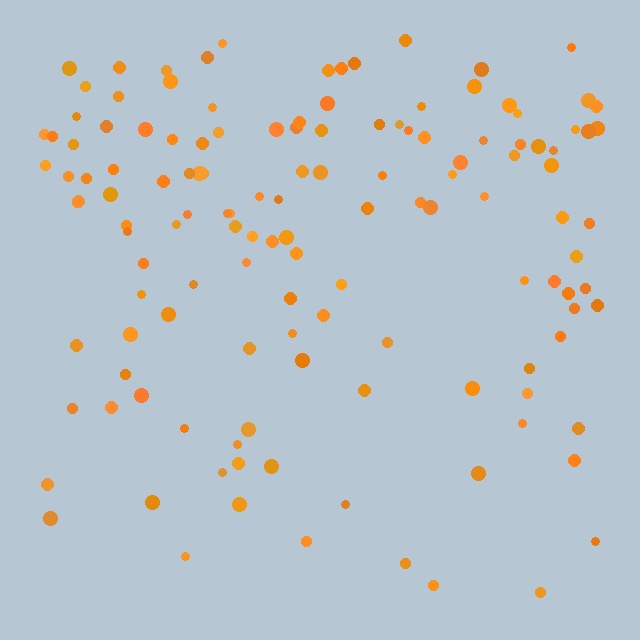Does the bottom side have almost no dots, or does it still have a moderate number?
Still a moderate number, just noticeably fewer than the top.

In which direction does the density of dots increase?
From bottom to top, with the top side densest.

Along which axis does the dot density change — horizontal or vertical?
Vertical.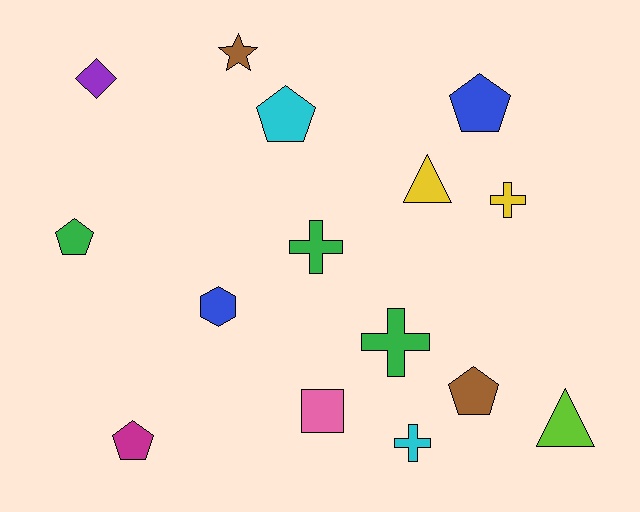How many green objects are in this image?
There are 3 green objects.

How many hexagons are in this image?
There is 1 hexagon.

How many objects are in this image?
There are 15 objects.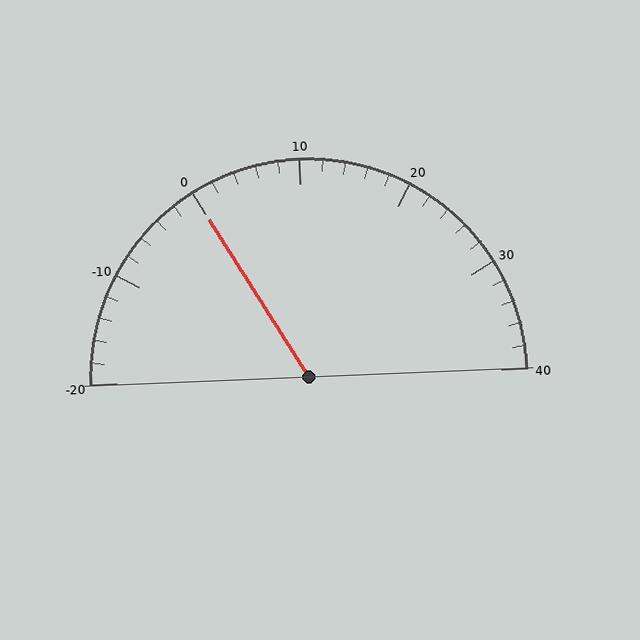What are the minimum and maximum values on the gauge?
The gauge ranges from -20 to 40.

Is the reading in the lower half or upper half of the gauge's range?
The reading is in the lower half of the range (-20 to 40).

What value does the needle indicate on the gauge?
The needle indicates approximately 0.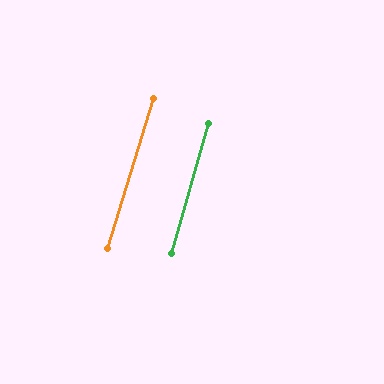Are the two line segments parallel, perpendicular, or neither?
Parallel — their directions differ by only 1.3°.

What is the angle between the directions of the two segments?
Approximately 1 degree.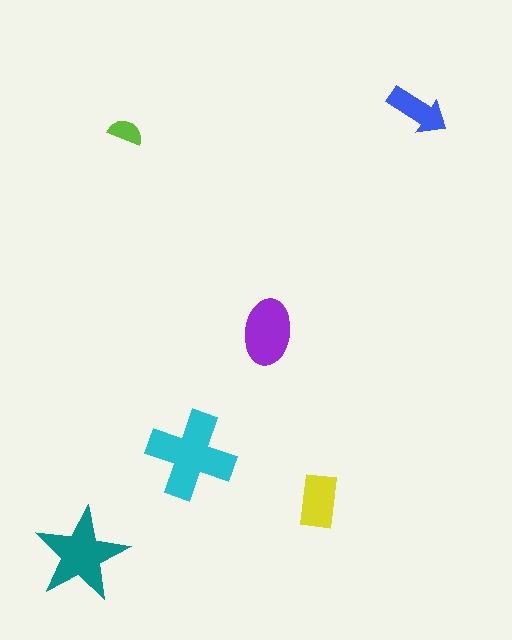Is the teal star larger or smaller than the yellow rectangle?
Larger.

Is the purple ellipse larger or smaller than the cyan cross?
Smaller.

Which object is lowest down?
The teal star is bottommost.